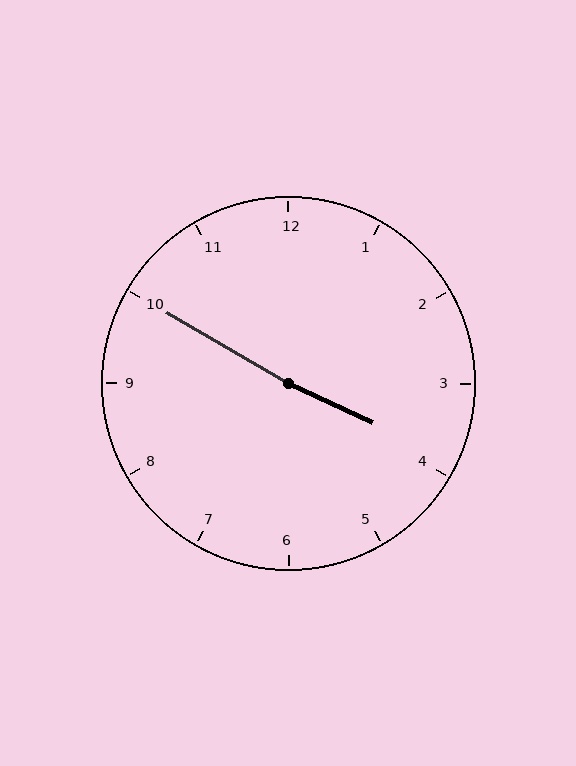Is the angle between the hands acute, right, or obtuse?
It is obtuse.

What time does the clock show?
3:50.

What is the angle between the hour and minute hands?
Approximately 175 degrees.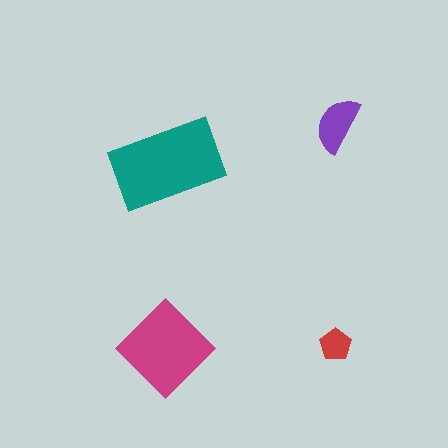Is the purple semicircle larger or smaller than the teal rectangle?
Smaller.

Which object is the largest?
The teal rectangle.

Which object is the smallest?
The red pentagon.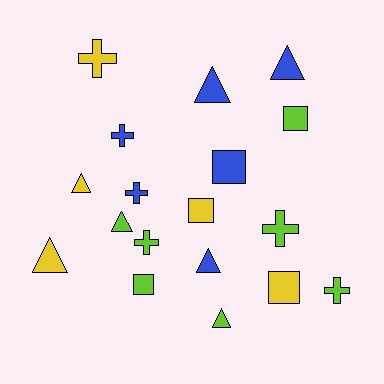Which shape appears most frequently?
Triangle, with 7 objects.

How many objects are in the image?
There are 18 objects.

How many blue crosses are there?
There are 2 blue crosses.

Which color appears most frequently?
Lime, with 7 objects.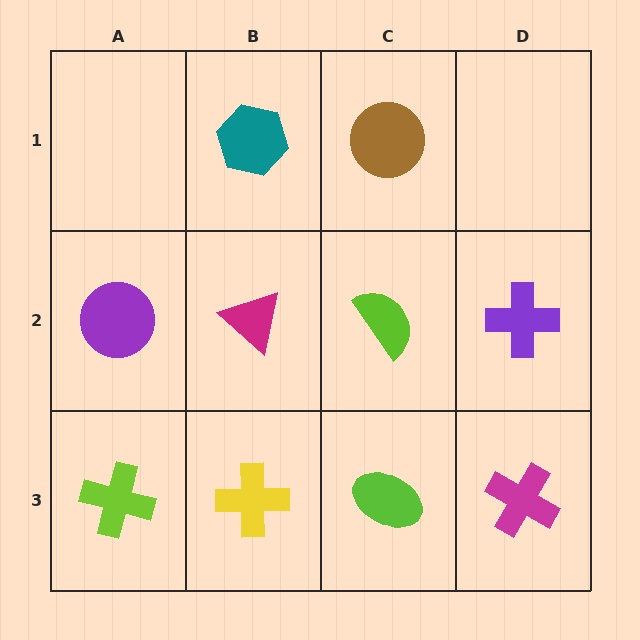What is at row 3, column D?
A magenta cross.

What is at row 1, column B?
A teal hexagon.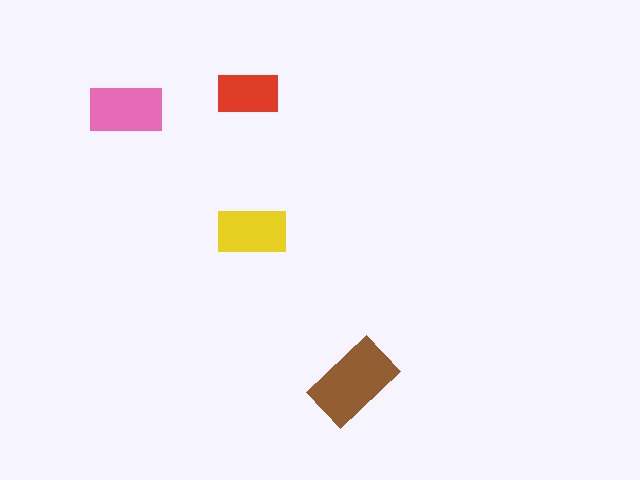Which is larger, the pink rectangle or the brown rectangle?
The brown one.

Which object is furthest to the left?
The pink rectangle is leftmost.